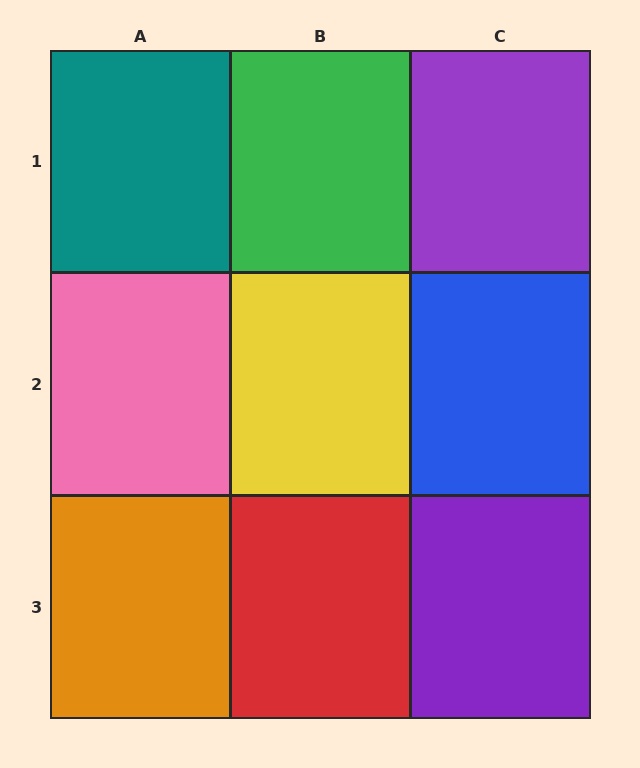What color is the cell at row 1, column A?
Teal.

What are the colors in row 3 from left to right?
Orange, red, purple.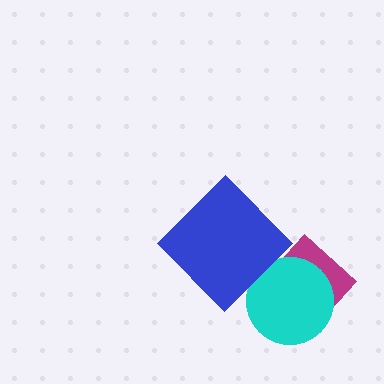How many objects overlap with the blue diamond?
0 objects overlap with the blue diamond.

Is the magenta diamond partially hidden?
Yes, it is partially covered by another shape.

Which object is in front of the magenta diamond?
The cyan circle is in front of the magenta diamond.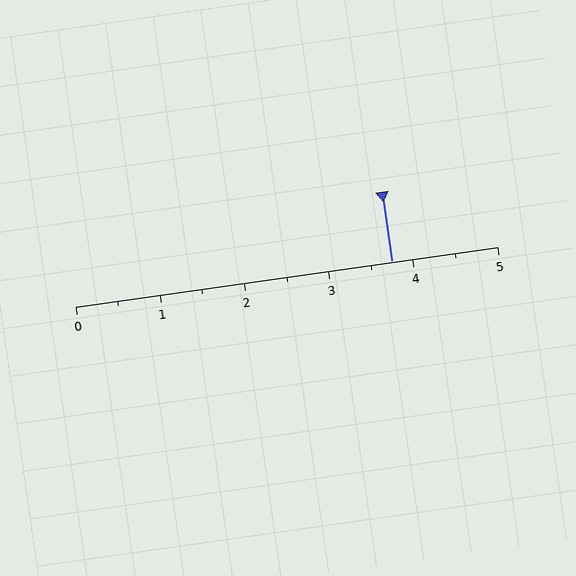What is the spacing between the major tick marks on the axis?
The major ticks are spaced 1 apart.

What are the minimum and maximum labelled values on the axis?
The axis runs from 0 to 5.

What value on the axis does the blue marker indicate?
The marker indicates approximately 3.8.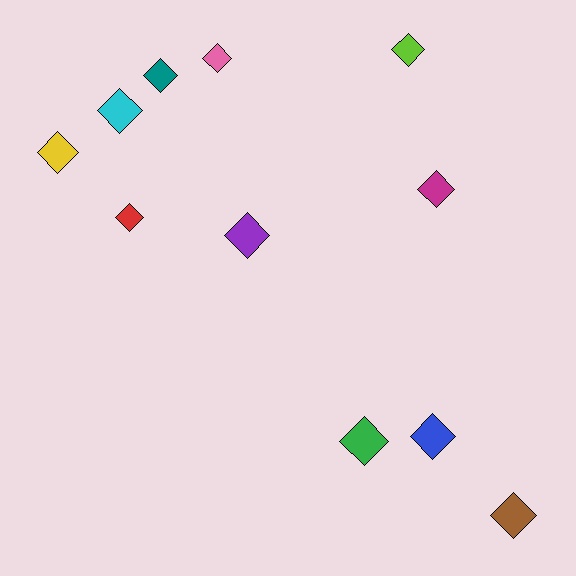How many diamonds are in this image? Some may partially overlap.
There are 11 diamonds.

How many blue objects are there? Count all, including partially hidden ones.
There is 1 blue object.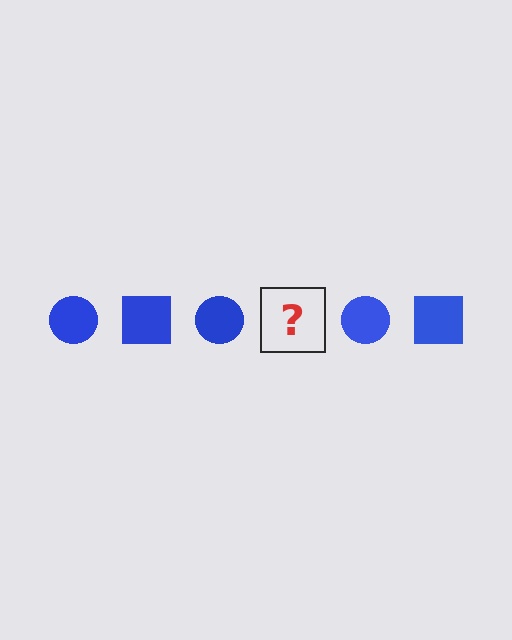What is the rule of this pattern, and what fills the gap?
The rule is that the pattern cycles through circle, square shapes in blue. The gap should be filled with a blue square.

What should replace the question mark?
The question mark should be replaced with a blue square.